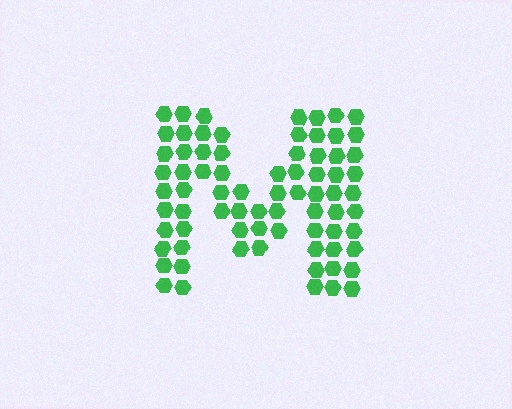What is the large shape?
The large shape is the letter M.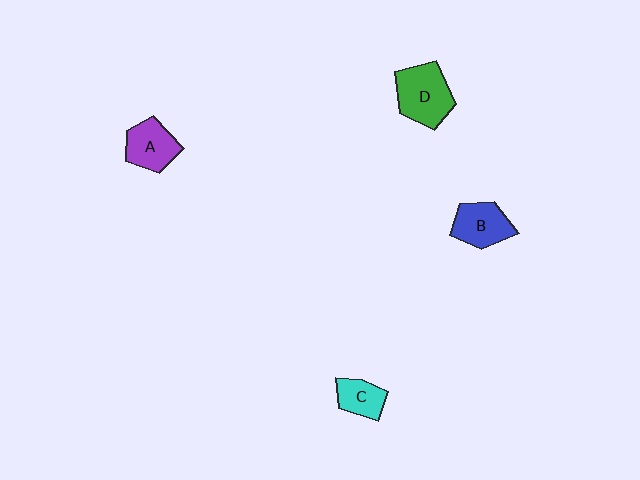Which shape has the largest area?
Shape D (green).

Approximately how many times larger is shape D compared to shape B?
Approximately 1.3 times.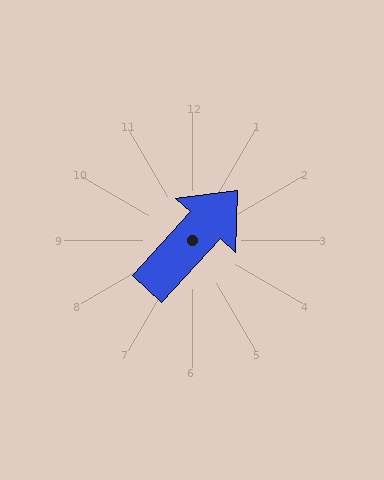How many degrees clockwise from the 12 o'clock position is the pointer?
Approximately 42 degrees.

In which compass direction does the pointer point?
Northeast.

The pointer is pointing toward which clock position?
Roughly 1 o'clock.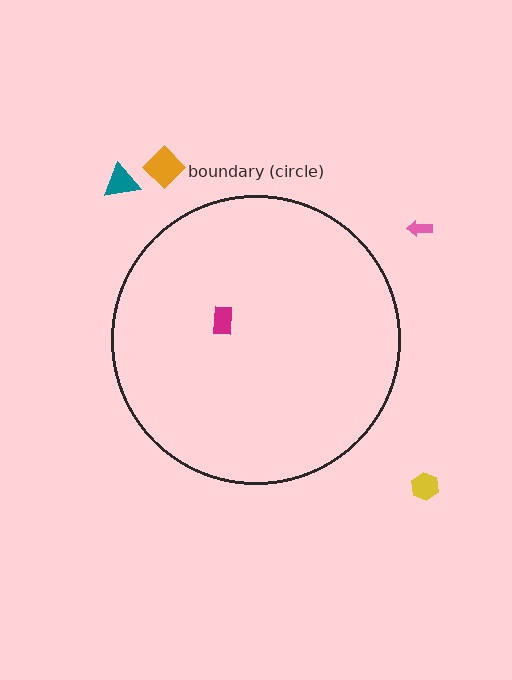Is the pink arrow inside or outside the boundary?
Outside.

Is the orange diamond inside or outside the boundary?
Outside.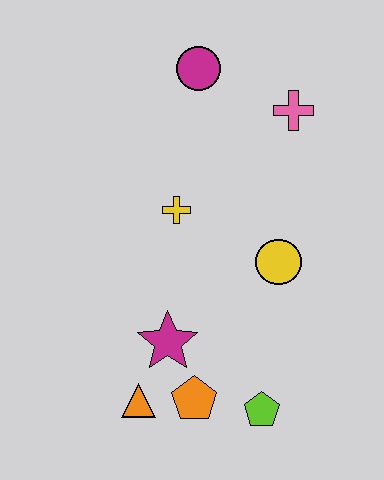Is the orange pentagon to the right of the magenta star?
Yes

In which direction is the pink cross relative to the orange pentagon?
The pink cross is above the orange pentagon.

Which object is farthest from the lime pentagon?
The magenta circle is farthest from the lime pentagon.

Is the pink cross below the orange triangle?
No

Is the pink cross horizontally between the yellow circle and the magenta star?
No